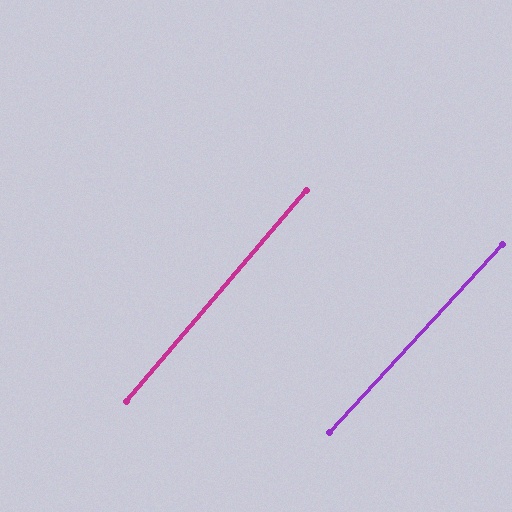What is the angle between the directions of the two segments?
Approximately 2 degrees.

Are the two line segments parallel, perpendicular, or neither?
Parallel — their directions differ by only 2.0°.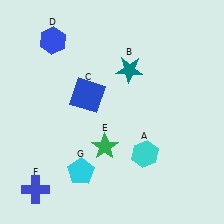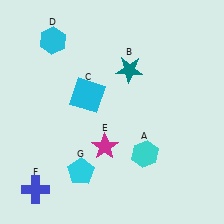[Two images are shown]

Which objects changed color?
C changed from blue to cyan. D changed from blue to cyan. E changed from green to magenta.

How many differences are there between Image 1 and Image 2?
There are 3 differences between the two images.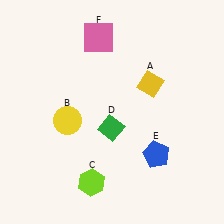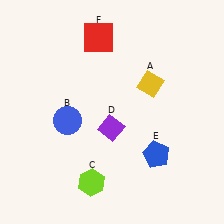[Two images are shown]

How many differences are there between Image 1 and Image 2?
There are 3 differences between the two images.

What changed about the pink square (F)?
In Image 1, F is pink. In Image 2, it changed to red.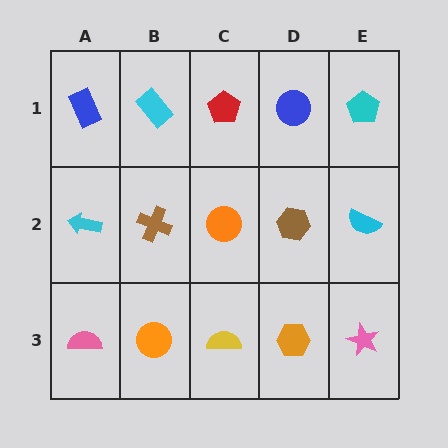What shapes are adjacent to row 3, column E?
A cyan semicircle (row 2, column E), an orange hexagon (row 3, column D).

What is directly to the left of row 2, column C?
A brown cross.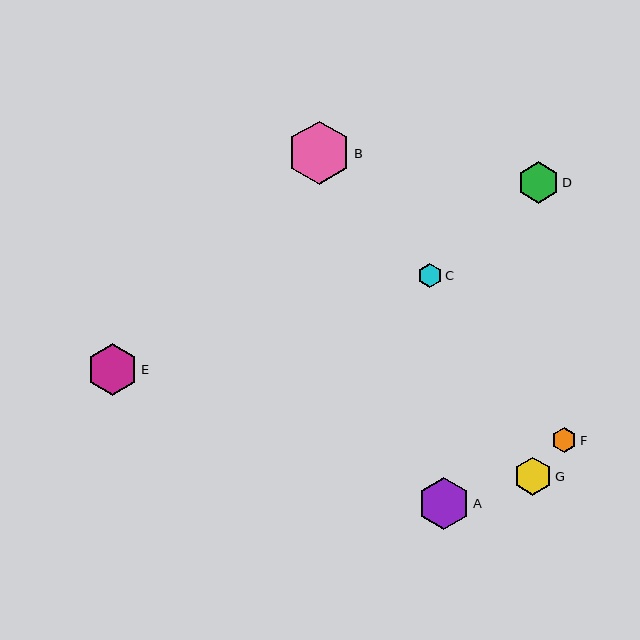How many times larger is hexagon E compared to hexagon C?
Hexagon E is approximately 2.2 times the size of hexagon C.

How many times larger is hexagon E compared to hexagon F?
Hexagon E is approximately 2.1 times the size of hexagon F.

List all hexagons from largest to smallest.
From largest to smallest: B, A, E, D, G, F, C.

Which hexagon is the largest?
Hexagon B is the largest with a size of approximately 64 pixels.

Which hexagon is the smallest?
Hexagon C is the smallest with a size of approximately 23 pixels.